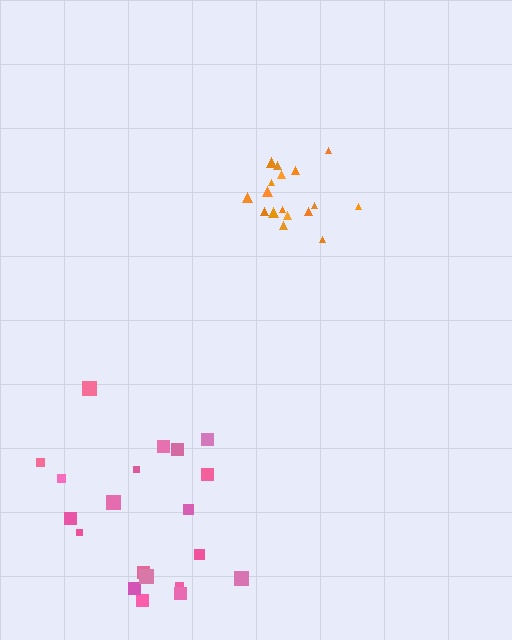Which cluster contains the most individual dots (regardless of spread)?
Pink (20).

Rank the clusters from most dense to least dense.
orange, pink.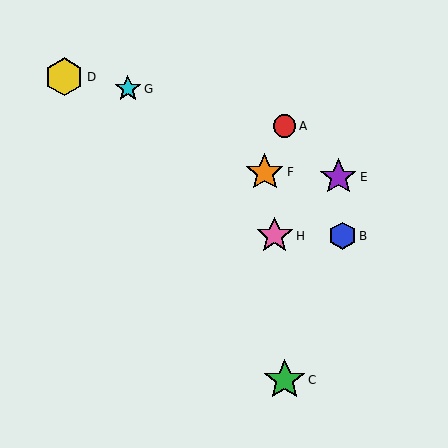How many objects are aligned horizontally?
2 objects (B, H) are aligned horizontally.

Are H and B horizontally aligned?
Yes, both are at y≈236.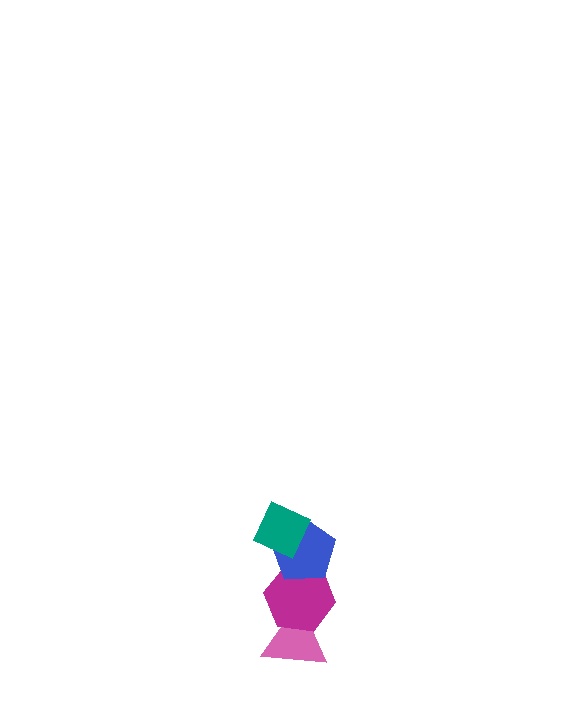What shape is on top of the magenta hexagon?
The blue pentagon is on top of the magenta hexagon.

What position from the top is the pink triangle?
The pink triangle is 4th from the top.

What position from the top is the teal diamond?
The teal diamond is 1st from the top.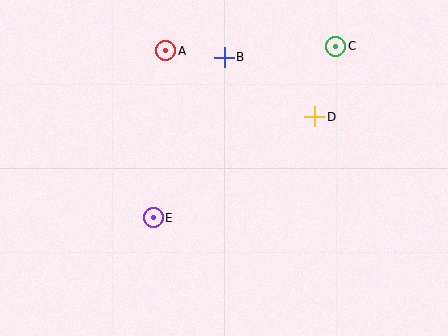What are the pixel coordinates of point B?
Point B is at (224, 57).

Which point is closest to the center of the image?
Point E at (153, 218) is closest to the center.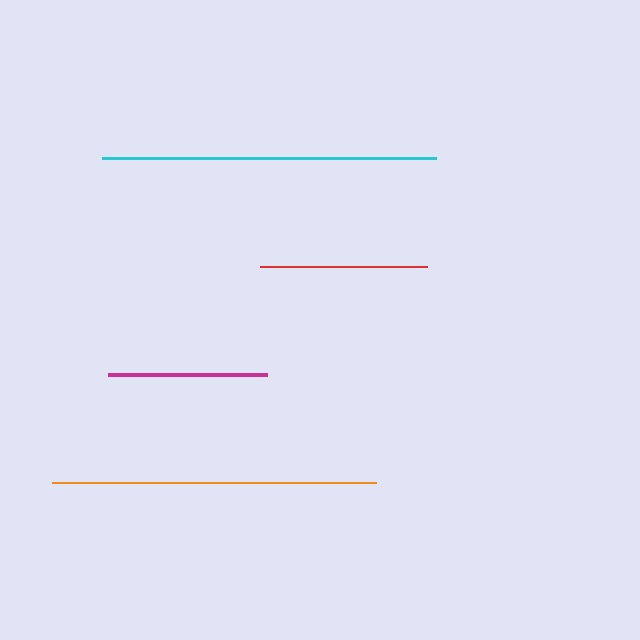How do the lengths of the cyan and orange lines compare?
The cyan and orange lines are approximately the same length.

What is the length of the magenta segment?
The magenta segment is approximately 158 pixels long.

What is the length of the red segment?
The red segment is approximately 168 pixels long.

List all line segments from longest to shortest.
From longest to shortest: cyan, orange, red, magenta.